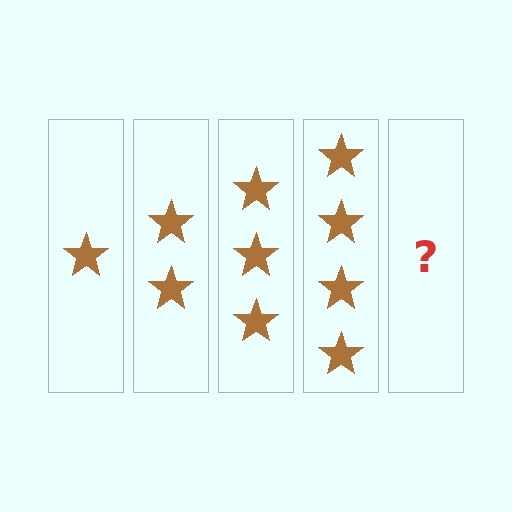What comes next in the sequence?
The next element should be 5 stars.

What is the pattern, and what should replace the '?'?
The pattern is that each step adds one more star. The '?' should be 5 stars.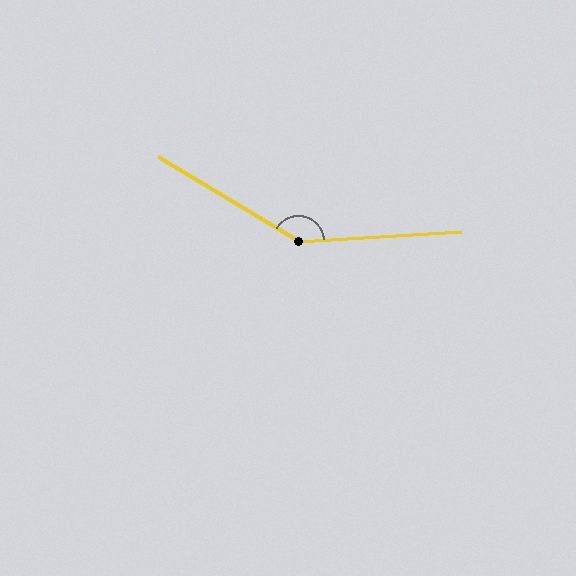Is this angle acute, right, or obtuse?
It is obtuse.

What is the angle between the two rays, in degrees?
Approximately 145 degrees.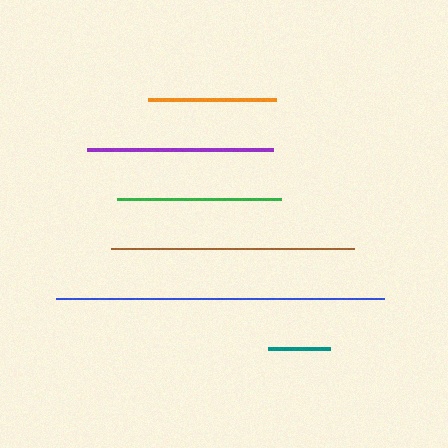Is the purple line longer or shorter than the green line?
The purple line is longer than the green line.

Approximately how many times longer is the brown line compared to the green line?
The brown line is approximately 1.5 times the length of the green line.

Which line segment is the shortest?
The teal line is the shortest at approximately 62 pixels.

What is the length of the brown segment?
The brown segment is approximately 243 pixels long.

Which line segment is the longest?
The blue line is the longest at approximately 328 pixels.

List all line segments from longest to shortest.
From longest to shortest: blue, brown, purple, green, orange, teal.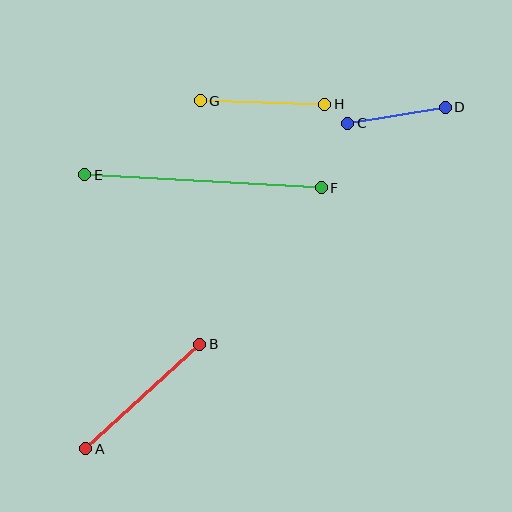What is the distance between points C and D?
The distance is approximately 99 pixels.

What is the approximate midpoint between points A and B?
The midpoint is at approximately (143, 396) pixels.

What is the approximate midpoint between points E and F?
The midpoint is at approximately (203, 181) pixels.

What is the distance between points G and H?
The distance is approximately 124 pixels.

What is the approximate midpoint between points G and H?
The midpoint is at approximately (262, 103) pixels.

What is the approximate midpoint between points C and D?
The midpoint is at approximately (396, 115) pixels.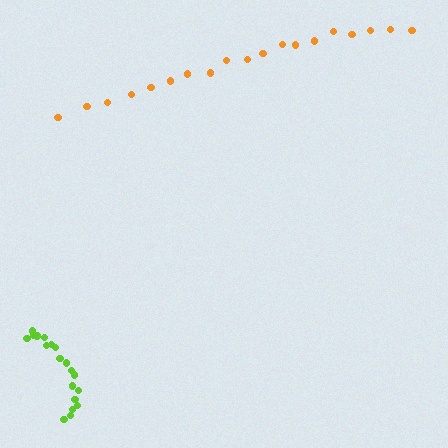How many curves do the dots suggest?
There are 2 distinct paths.